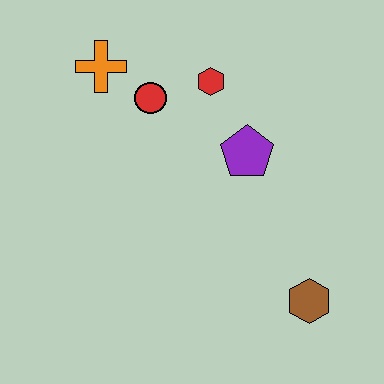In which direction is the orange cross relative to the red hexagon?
The orange cross is to the left of the red hexagon.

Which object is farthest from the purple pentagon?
The orange cross is farthest from the purple pentagon.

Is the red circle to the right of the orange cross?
Yes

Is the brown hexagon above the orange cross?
No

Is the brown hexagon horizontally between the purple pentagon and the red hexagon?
No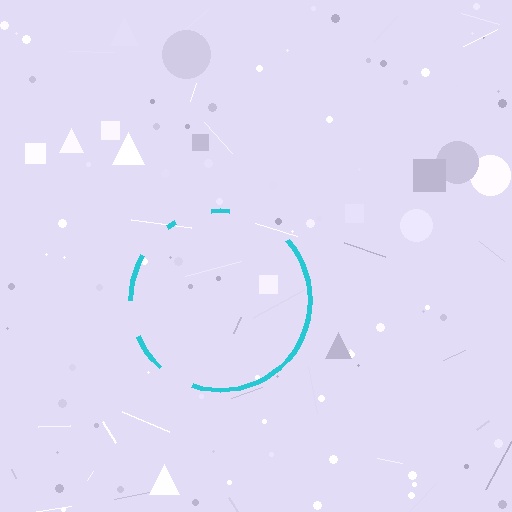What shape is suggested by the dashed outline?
The dashed outline suggests a circle.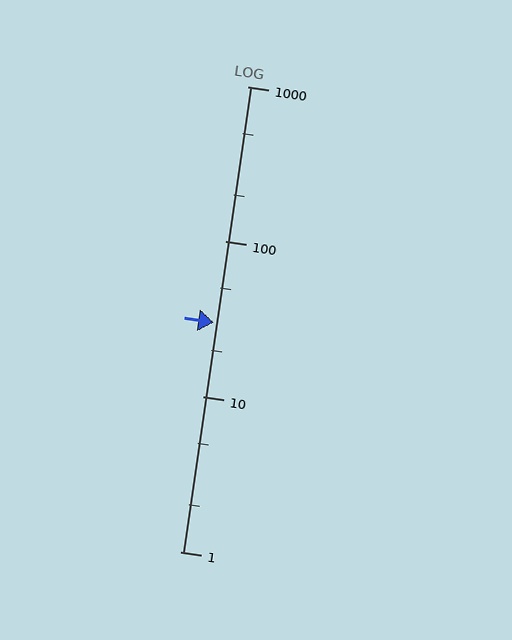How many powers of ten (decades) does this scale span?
The scale spans 3 decades, from 1 to 1000.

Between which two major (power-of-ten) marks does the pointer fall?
The pointer is between 10 and 100.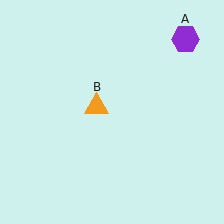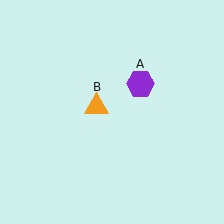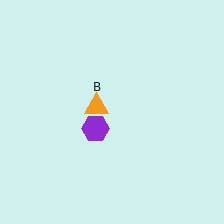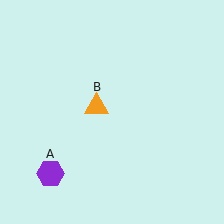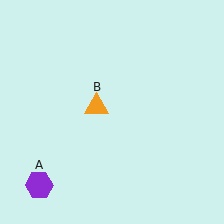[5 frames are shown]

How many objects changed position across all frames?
1 object changed position: purple hexagon (object A).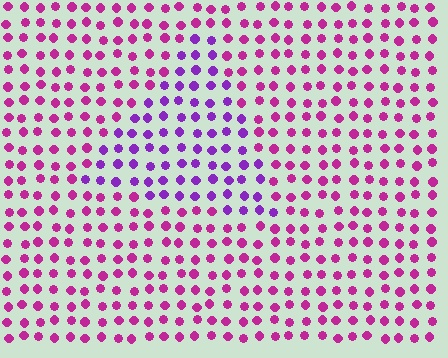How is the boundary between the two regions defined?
The boundary is defined purely by a slight shift in hue (about 37 degrees). Spacing, size, and orientation are identical on both sides.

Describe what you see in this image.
The image is filled with small magenta elements in a uniform arrangement. A triangle-shaped region is visible where the elements are tinted to a slightly different hue, forming a subtle color boundary.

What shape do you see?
I see a triangle.